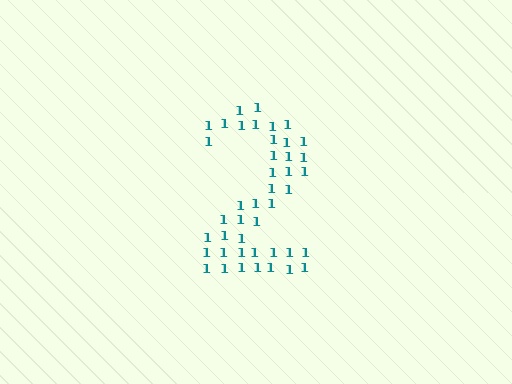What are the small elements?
The small elements are digit 1's.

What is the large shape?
The large shape is the digit 2.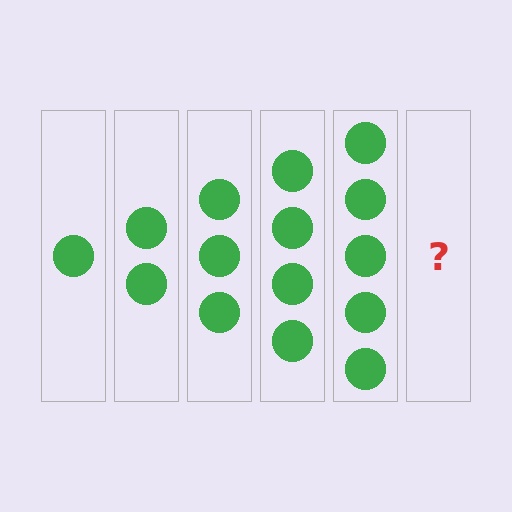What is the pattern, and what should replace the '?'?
The pattern is that each step adds one more circle. The '?' should be 6 circles.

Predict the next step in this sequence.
The next step is 6 circles.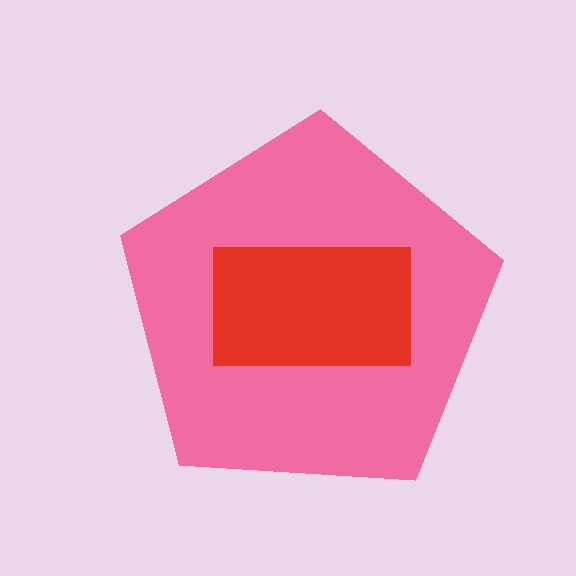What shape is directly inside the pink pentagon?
The red rectangle.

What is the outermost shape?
The pink pentagon.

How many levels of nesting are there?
2.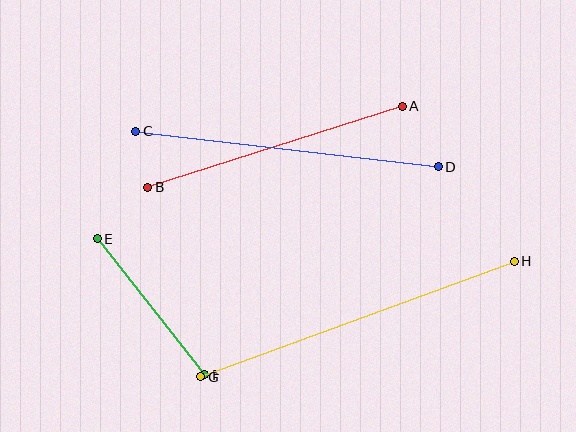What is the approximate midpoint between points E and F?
The midpoint is at approximately (151, 307) pixels.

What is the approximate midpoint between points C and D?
The midpoint is at approximately (287, 149) pixels.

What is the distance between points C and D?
The distance is approximately 305 pixels.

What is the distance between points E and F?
The distance is approximately 173 pixels.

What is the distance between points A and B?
The distance is approximately 267 pixels.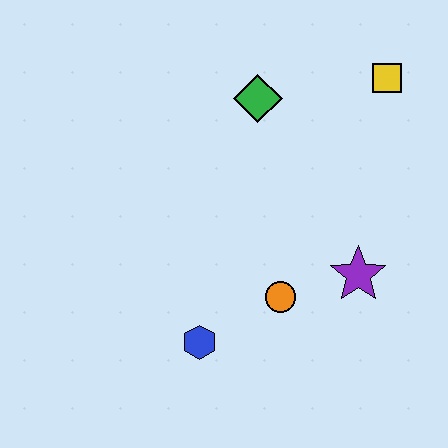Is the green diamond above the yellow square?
No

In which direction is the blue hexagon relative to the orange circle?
The blue hexagon is to the left of the orange circle.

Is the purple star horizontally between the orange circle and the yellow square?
Yes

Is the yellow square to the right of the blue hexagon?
Yes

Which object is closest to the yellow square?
The green diamond is closest to the yellow square.